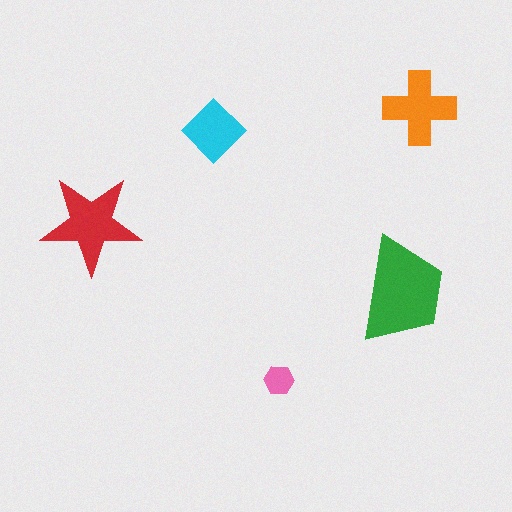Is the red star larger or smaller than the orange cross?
Larger.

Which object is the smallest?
The pink hexagon.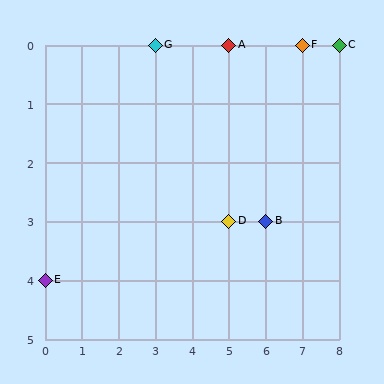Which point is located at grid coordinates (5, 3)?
Point D is at (5, 3).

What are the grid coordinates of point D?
Point D is at grid coordinates (5, 3).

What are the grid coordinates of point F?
Point F is at grid coordinates (7, 0).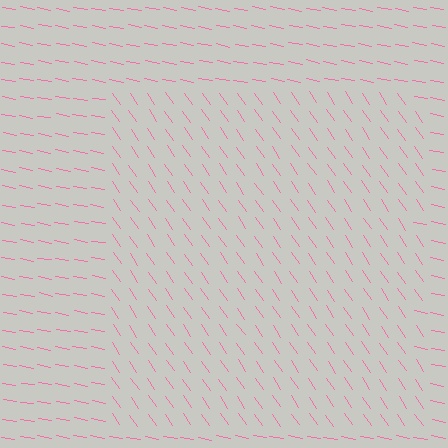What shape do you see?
I see a rectangle.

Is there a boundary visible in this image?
Yes, there is a texture boundary formed by a change in line orientation.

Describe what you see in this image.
The image is filled with small pink line segments. A rectangle region in the image has lines oriented differently from the surrounding lines, creating a visible texture boundary.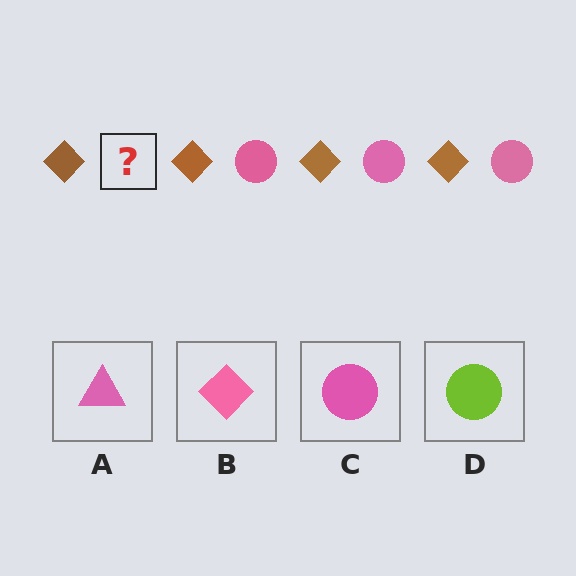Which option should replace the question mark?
Option C.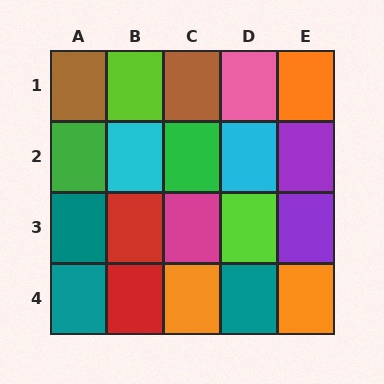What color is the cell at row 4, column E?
Orange.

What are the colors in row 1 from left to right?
Brown, lime, brown, pink, orange.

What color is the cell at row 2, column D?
Cyan.